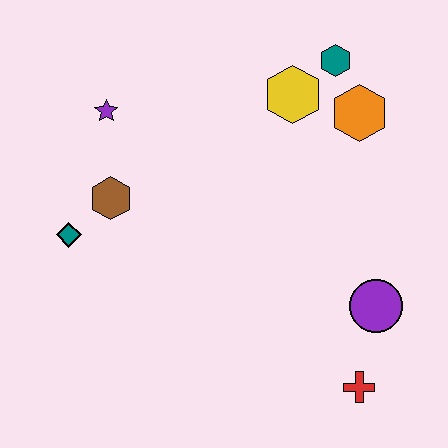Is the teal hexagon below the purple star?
No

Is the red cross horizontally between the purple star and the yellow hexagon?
No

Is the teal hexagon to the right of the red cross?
No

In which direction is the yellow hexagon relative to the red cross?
The yellow hexagon is above the red cross.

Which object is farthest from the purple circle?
The purple star is farthest from the purple circle.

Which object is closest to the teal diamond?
The brown hexagon is closest to the teal diamond.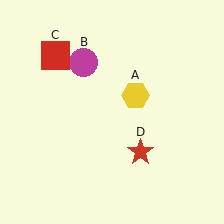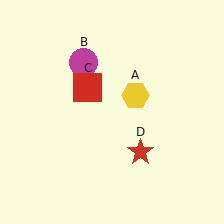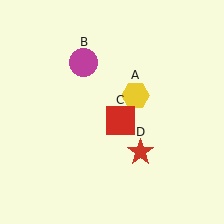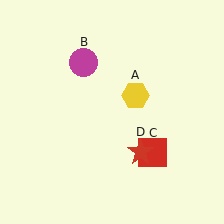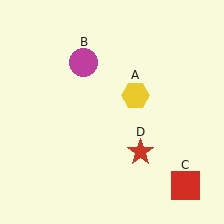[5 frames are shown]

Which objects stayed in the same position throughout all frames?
Yellow hexagon (object A) and magenta circle (object B) and red star (object D) remained stationary.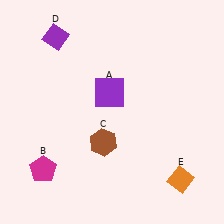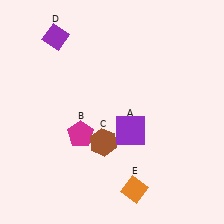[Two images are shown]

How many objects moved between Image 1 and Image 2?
3 objects moved between the two images.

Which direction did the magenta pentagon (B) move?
The magenta pentagon (B) moved right.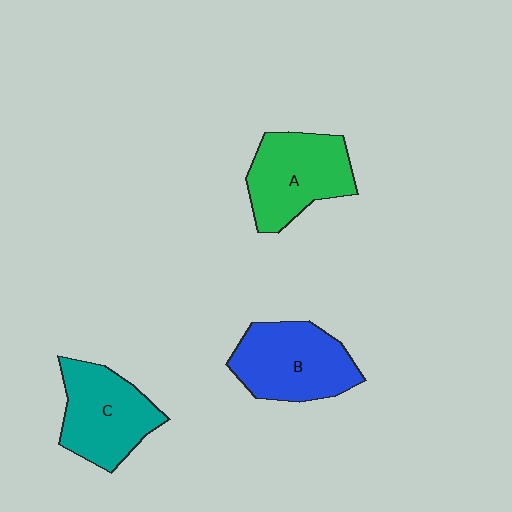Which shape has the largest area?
Shape B (blue).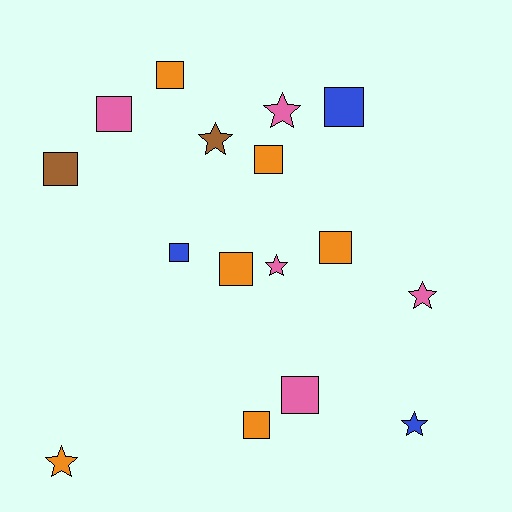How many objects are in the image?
There are 16 objects.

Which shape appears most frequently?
Square, with 10 objects.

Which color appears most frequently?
Orange, with 6 objects.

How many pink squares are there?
There are 2 pink squares.